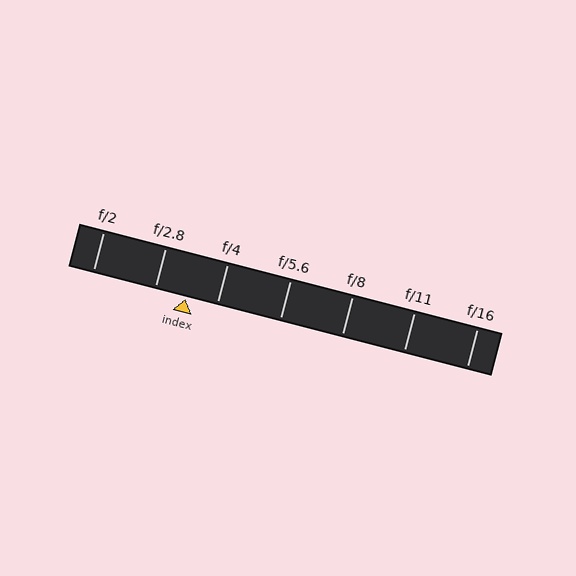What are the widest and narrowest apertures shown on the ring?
The widest aperture shown is f/2 and the narrowest is f/16.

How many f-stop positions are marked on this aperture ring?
There are 7 f-stop positions marked.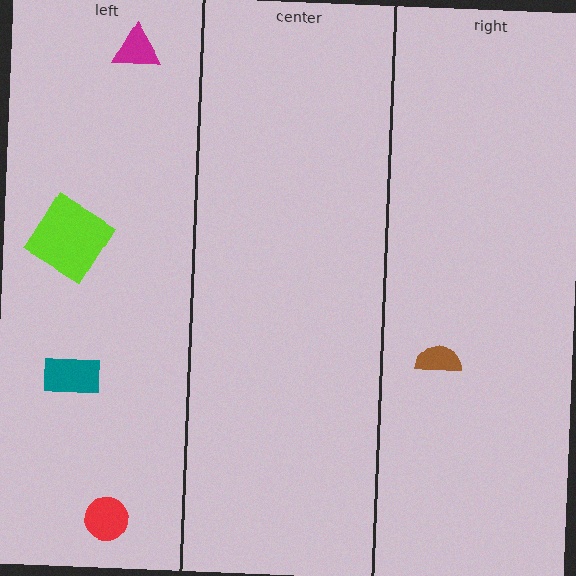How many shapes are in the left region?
4.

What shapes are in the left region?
The magenta triangle, the red circle, the teal rectangle, the lime diamond.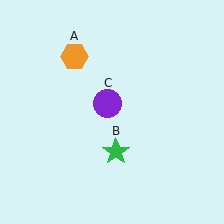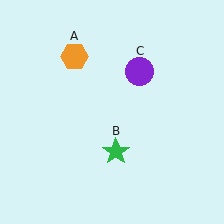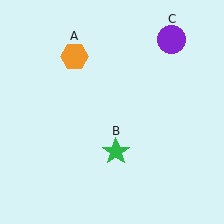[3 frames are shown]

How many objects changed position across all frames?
1 object changed position: purple circle (object C).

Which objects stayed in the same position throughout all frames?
Orange hexagon (object A) and green star (object B) remained stationary.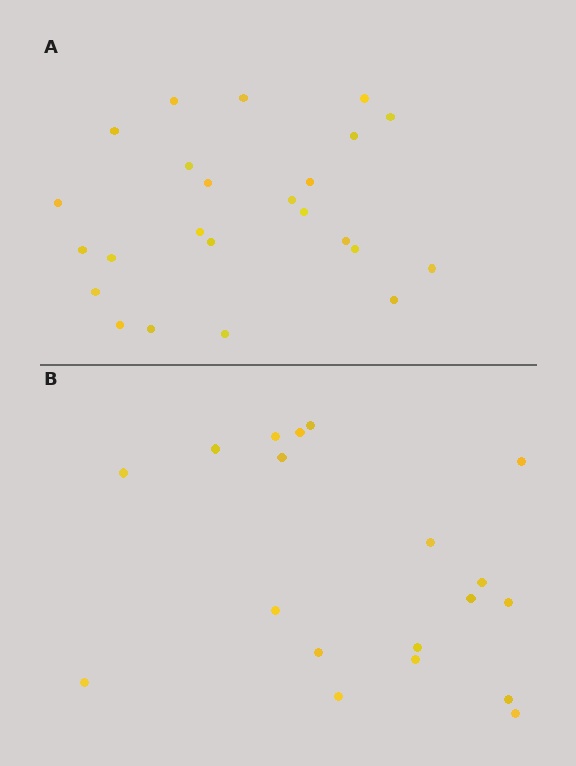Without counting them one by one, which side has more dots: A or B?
Region A (the top region) has more dots.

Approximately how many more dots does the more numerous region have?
Region A has about 5 more dots than region B.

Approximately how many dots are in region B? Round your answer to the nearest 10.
About 20 dots. (The exact count is 19, which rounds to 20.)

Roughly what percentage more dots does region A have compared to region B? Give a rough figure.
About 25% more.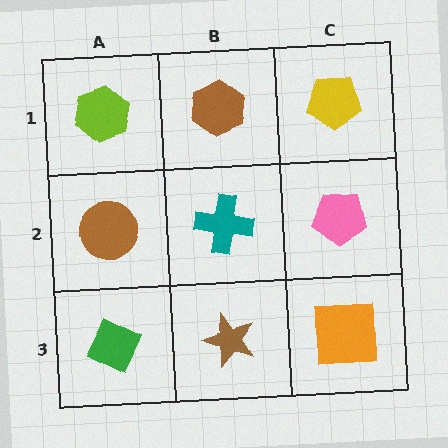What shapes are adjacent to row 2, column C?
A yellow pentagon (row 1, column C), an orange square (row 3, column C), a teal cross (row 2, column B).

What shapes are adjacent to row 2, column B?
A brown hexagon (row 1, column B), a brown star (row 3, column B), a brown circle (row 2, column A), a pink pentagon (row 2, column C).